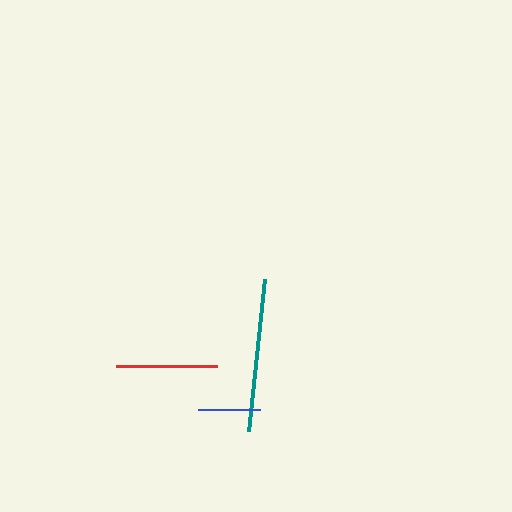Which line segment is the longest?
The teal line is the longest at approximately 153 pixels.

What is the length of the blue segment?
The blue segment is approximately 63 pixels long.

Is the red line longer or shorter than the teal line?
The teal line is longer than the red line.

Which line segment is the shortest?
The blue line is the shortest at approximately 63 pixels.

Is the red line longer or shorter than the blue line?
The red line is longer than the blue line.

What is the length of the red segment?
The red segment is approximately 101 pixels long.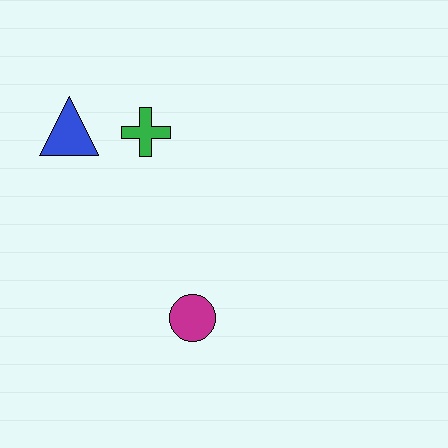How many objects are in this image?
There are 3 objects.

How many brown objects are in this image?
There are no brown objects.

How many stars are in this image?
There are no stars.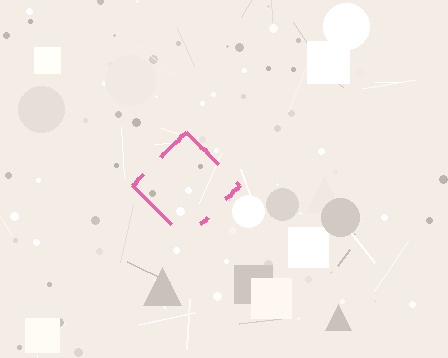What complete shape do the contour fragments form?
The contour fragments form a diamond.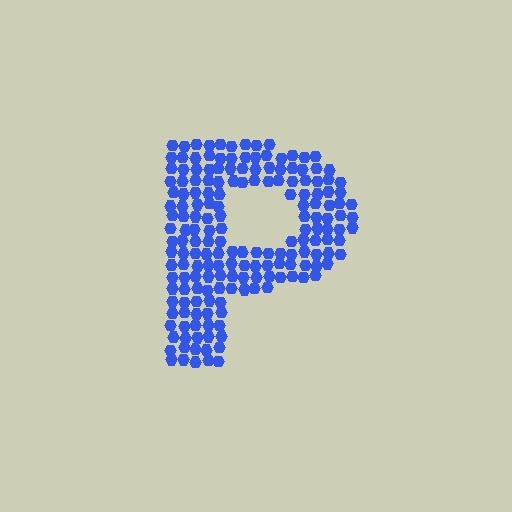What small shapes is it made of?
It is made of small hexagons.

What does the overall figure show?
The overall figure shows the letter P.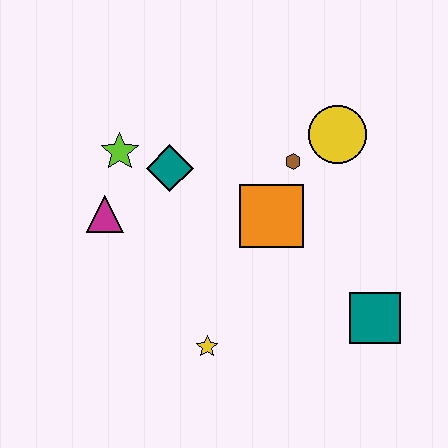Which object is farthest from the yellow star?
The yellow circle is farthest from the yellow star.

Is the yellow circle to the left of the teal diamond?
No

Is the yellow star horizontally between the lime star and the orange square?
Yes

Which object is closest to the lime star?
The teal diamond is closest to the lime star.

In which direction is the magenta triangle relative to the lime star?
The magenta triangle is below the lime star.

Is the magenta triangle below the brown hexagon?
Yes